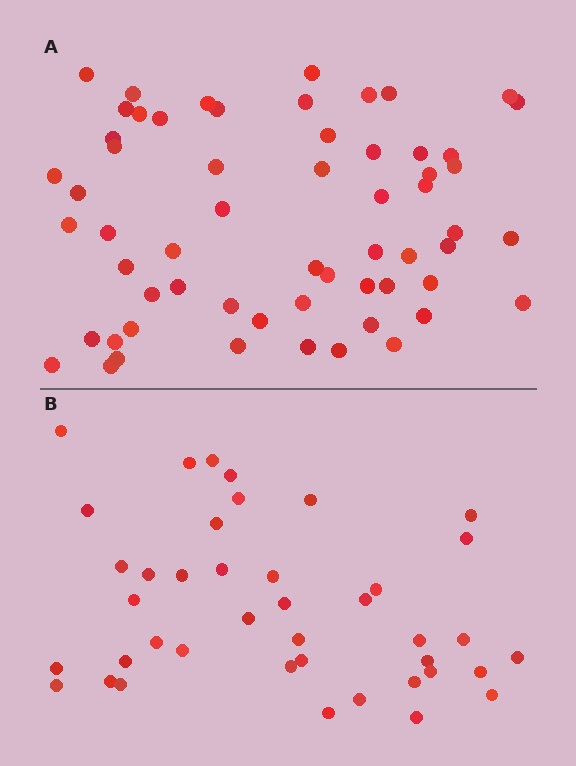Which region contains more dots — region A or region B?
Region A (the top region) has more dots.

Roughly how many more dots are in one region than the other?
Region A has approximately 20 more dots than region B.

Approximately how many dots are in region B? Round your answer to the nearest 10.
About 40 dots. (The exact count is 41, which rounds to 40.)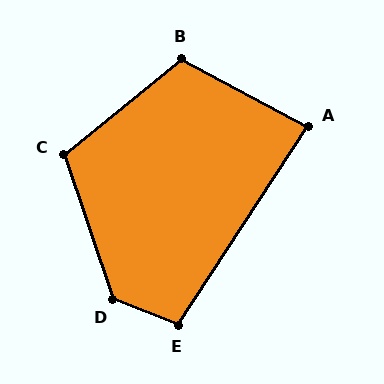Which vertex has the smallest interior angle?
A, at approximately 85 degrees.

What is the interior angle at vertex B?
Approximately 113 degrees (obtuse).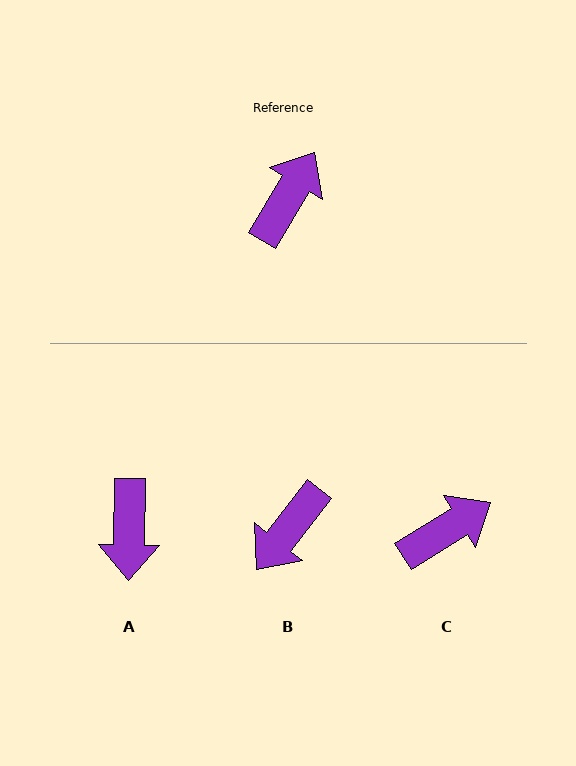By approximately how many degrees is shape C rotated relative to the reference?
Approximately 28 degrees clockwise.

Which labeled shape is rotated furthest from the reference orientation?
B, about 173 degrees away.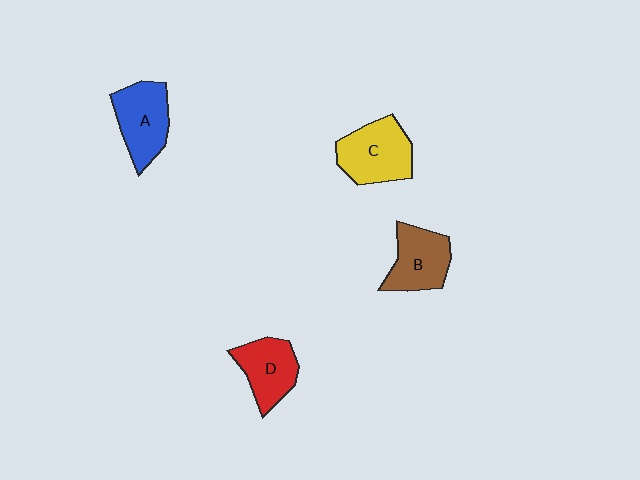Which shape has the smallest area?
Shape D (red).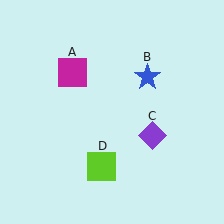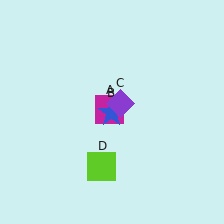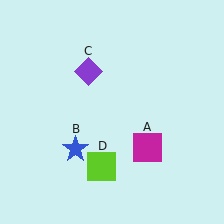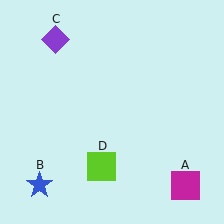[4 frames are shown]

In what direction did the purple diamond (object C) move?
The purple diamond (object C) moved up and to the left.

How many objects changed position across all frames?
3 objects changed position: magenta square (object A), blue star (object B), purple diamond (object C).